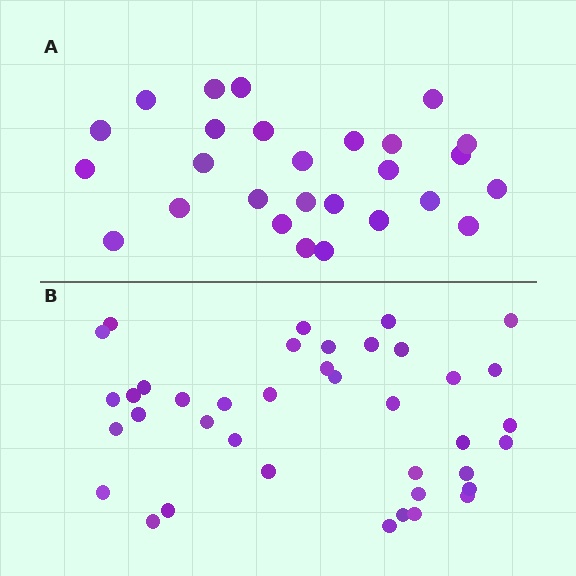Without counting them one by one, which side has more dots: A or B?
Region B (the bottom region) has more dots.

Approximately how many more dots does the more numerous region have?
Region B has roughly 12 or so more dots than region A.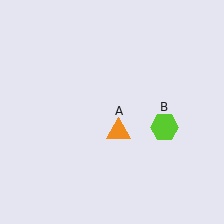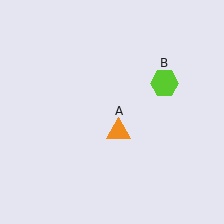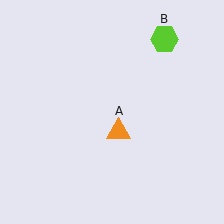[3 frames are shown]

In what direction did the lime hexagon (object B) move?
The lime hexagon (object B) moved up.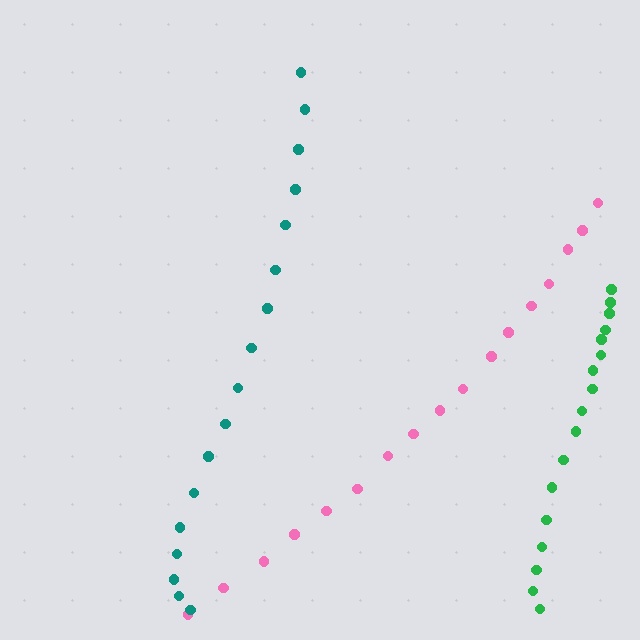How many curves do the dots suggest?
There are 3 distinct paths.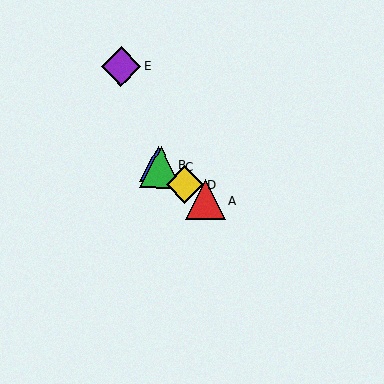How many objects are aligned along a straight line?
4 objects (A, B, C, D) are aligned along a straight line.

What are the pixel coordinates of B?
Object B is at (158, 164).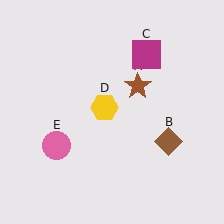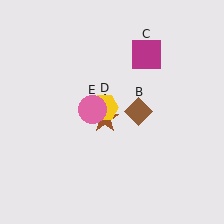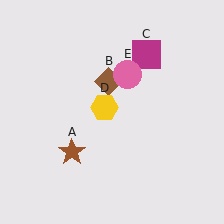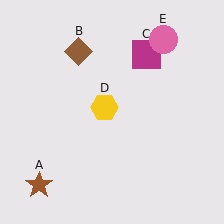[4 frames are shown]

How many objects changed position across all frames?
3 objects changed position: brown star (object A), brown diamond (object B), pink circle (object E).